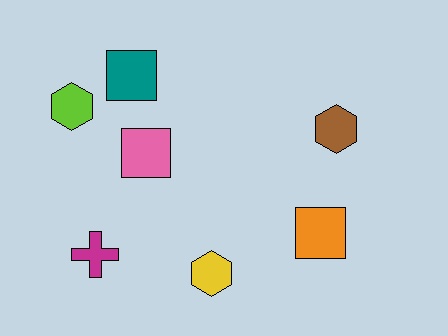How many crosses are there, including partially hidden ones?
There is 1 cross.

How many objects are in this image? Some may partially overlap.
There are 7 objects.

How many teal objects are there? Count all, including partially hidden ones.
There is 1 teal object.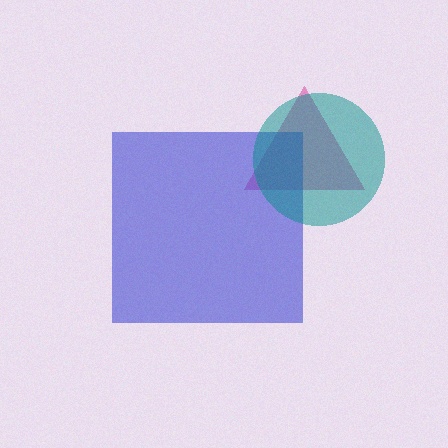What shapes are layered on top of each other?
The layered shapes are: a magenta triangle, a blue square, a teal circle.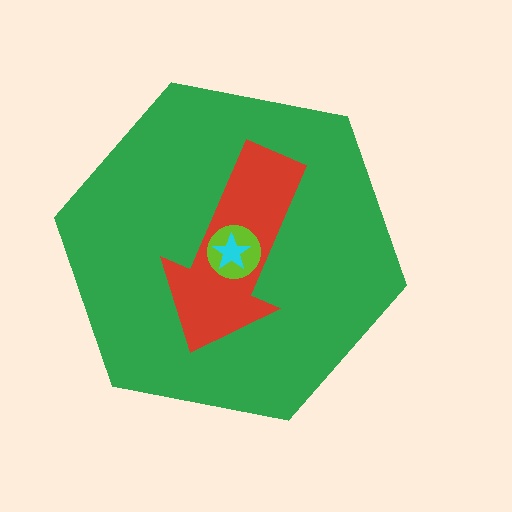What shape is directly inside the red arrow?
The lime circle.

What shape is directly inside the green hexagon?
The red arrow.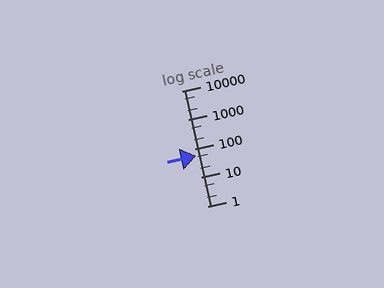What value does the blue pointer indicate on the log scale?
The pointer indicates approximately 54.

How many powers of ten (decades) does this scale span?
The scale spans 4 decades, from 1 to 10000.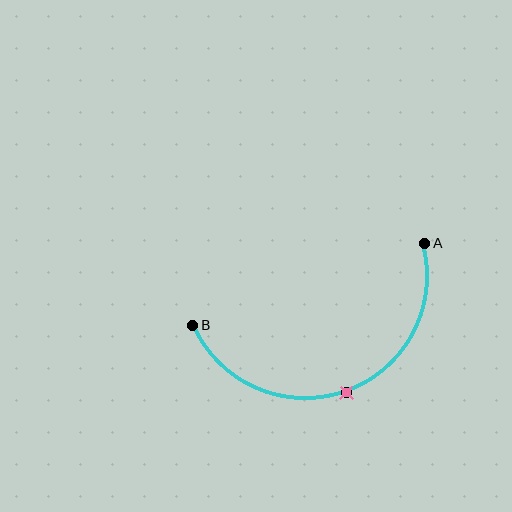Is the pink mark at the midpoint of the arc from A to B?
Yes. The pink mark lies on the arc at equal arc-length from both A and B — it is the arc midpoint.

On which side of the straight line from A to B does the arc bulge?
The arc bulges below the straight line connecting A and B.